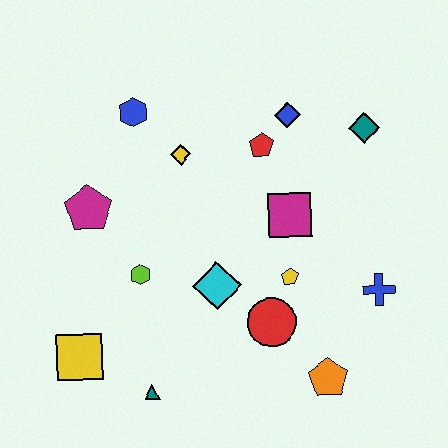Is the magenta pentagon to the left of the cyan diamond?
Yes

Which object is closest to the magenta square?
The yellow pentagon is closest to the magenta square.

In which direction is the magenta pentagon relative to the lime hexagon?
The magenta pentagon is above the lime hexagon.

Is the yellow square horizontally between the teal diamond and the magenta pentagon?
No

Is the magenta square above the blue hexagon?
No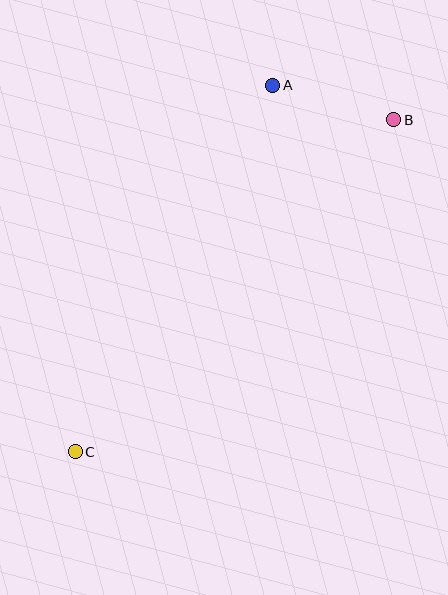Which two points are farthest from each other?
Points B and C are farthest from each other.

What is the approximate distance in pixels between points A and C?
The distance between A and C is approximately 416 pixels.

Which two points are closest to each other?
Points A and B are closest to each other.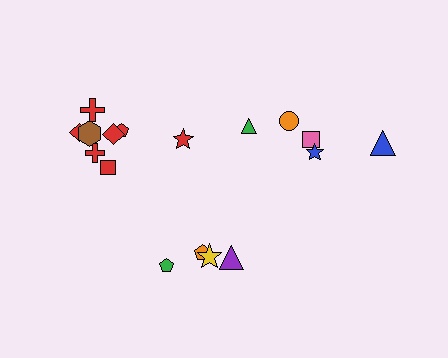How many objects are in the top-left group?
There are 8 objects.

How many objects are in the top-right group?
There are 5 objects.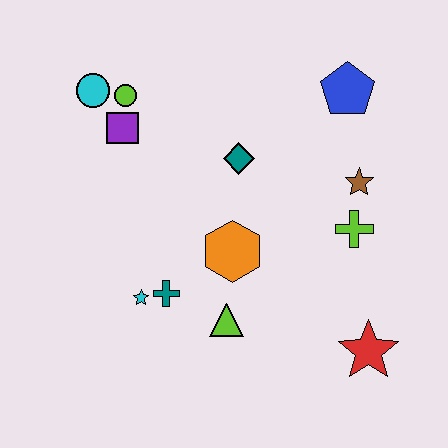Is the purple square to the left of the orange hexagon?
Yes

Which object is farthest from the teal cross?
The blue pentagon is farthest from the teal cross.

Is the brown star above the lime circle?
No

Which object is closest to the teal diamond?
The orange hexagon is closest to the teal diamond.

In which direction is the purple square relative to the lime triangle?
The purple square is above the lime triangle.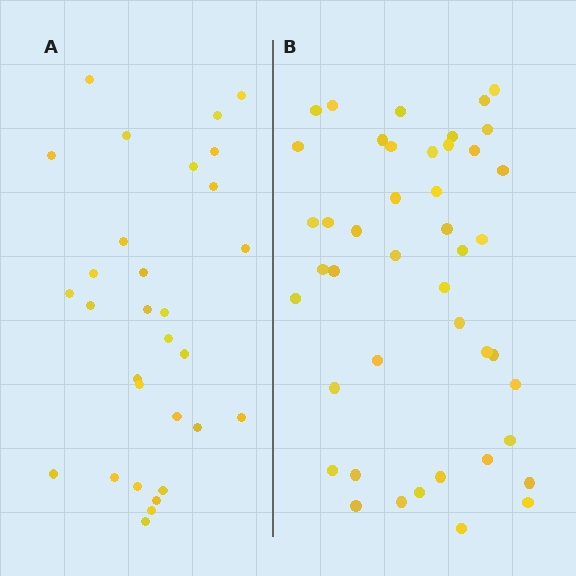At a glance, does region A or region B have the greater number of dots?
Region B (the right region) has more dots.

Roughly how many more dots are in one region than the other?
Region B has approximately 15 more dots than region A.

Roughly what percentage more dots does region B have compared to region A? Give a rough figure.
About 45% more.